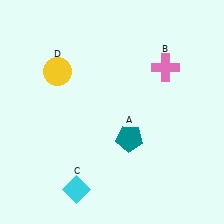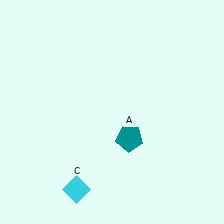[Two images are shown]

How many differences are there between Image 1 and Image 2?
There are 2 differences between the two images.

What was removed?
The yellow circle (D), the pink cross (B) were removed in Image 2.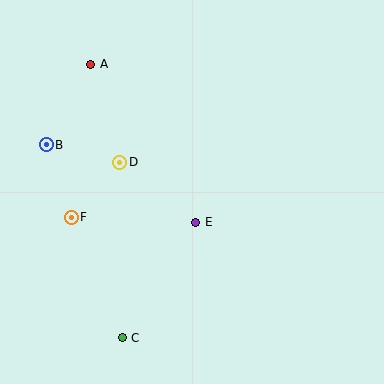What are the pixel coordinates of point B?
Point B is at (46, 145).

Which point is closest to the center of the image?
Point E at (196, 222) is closest to the center.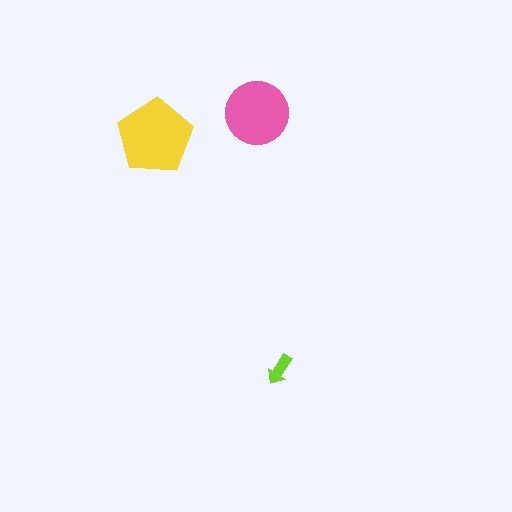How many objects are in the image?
There are 3 objects in the image.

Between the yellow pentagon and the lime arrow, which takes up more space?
The yellow pentagon.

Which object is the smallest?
The lime arrow.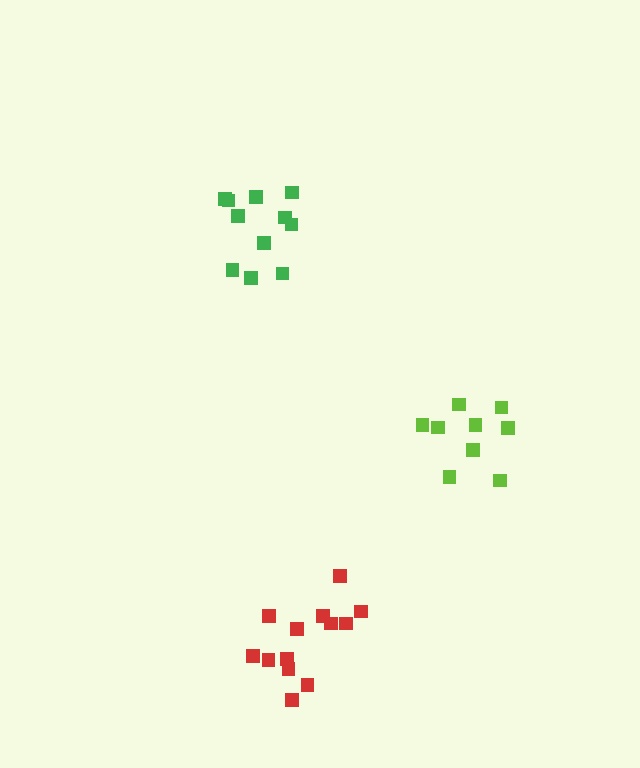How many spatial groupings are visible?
There are 3 spatial groupings.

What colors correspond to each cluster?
The clusters are colored: lime, red, green.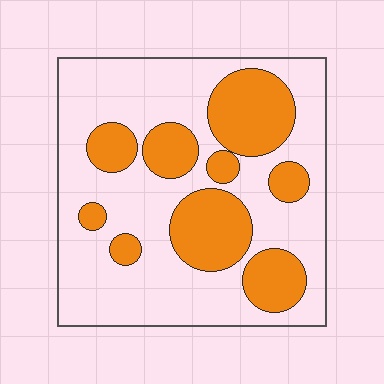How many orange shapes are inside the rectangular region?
9.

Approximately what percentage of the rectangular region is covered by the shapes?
Approximately 30%.